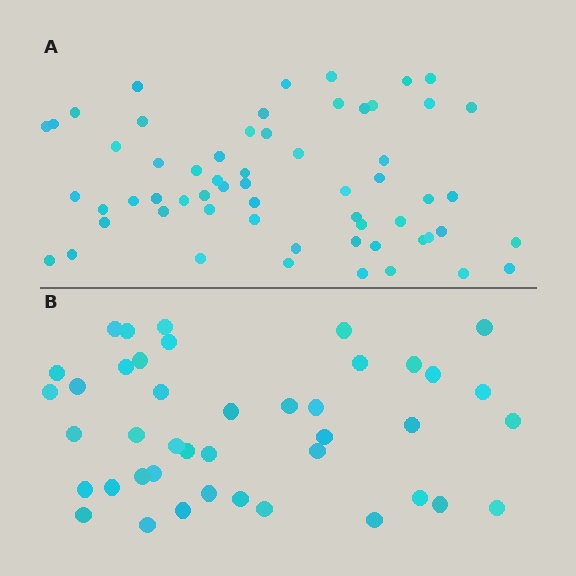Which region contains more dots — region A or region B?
Region A (the top region) has more dots.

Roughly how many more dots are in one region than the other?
Region A has approximately 20 more dots than region B.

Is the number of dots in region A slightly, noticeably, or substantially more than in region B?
Region A has noticeably more, but not dramatically so. The ratio is roughly 1.4 to 1.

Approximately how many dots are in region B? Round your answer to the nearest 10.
About 40 dots. (The exact count is 42, which rounds to 40.)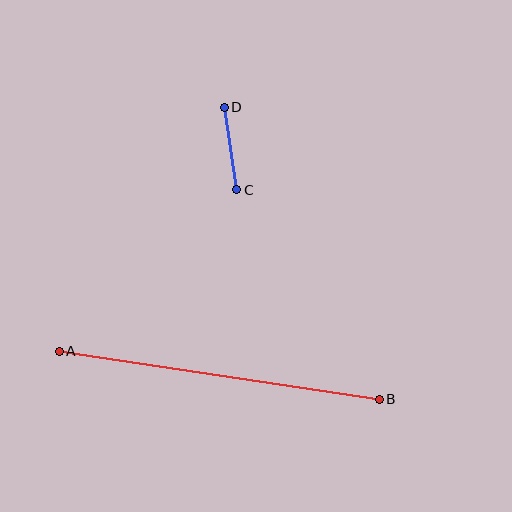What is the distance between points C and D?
The distance is approximately 84 pixels.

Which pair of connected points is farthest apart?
Points A and B are farthest apart.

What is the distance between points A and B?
The distance is approximately 324 pixels.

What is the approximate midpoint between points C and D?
The midpoint is at approximately (231, 148) pixels.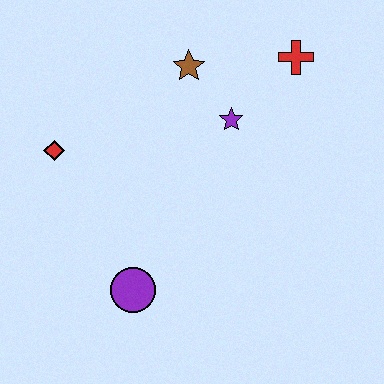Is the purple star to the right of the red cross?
No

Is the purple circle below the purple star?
Yes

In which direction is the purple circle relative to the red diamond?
The purple circle is below the red diamond.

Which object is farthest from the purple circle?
The red cross is farthest from the purple circle.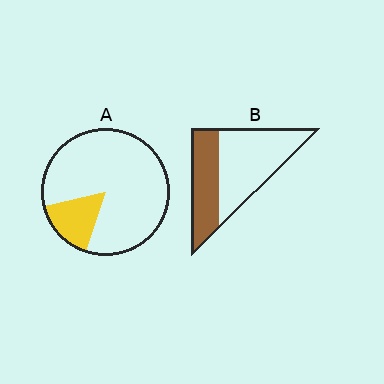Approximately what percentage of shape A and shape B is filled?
A is approximately 15% and B is approximately 40%.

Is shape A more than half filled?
No.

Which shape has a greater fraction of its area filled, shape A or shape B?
Shape B.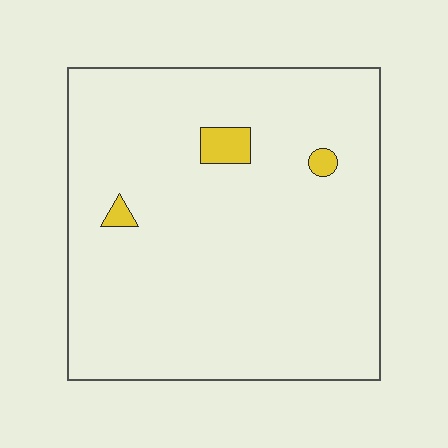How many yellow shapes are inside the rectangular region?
3.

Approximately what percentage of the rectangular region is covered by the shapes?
Approximately 5%.